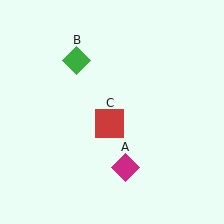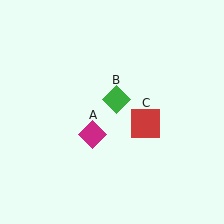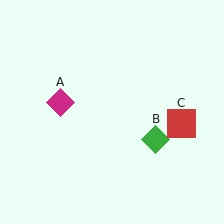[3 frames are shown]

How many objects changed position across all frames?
3 objects changed position: magenta diamond (object A), green diamond (object B), red square (object C).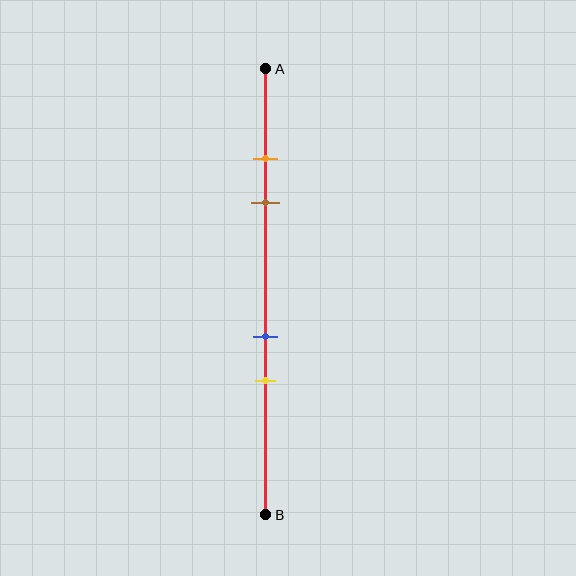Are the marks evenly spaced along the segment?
No, the marks are not evenly spaced.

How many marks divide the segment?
There are 4 marks dividing the segment.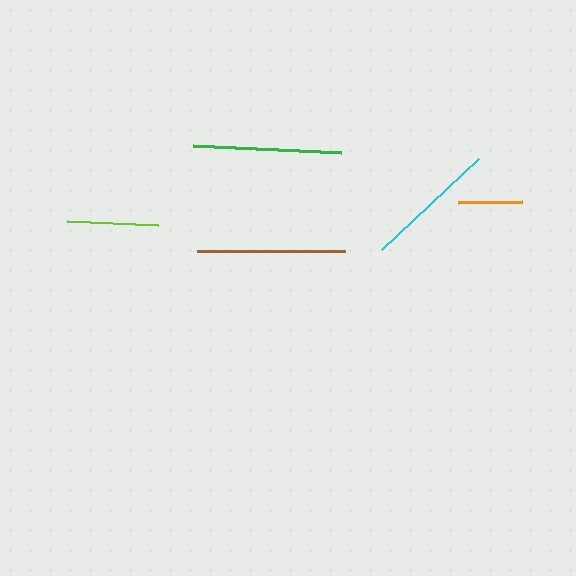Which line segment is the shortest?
The orange line is the shortest at approximately 65 pixels.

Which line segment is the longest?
The brown line is the longest at approximately 149 pixels.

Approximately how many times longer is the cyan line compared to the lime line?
The cyan line is approximately 1.5 times the length of the lime line.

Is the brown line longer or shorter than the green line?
The brown line is longer than the green line.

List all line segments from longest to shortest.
From longest to shortest: brown, green, cyan, lime, orange.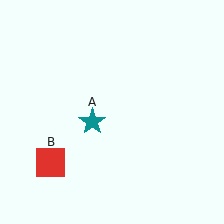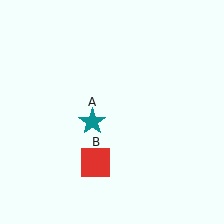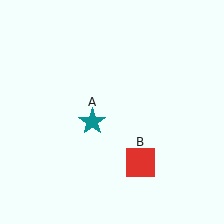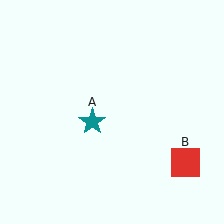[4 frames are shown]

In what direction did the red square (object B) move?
The red square (object B) moved right.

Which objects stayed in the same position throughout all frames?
Teal star (object A) remained stationary.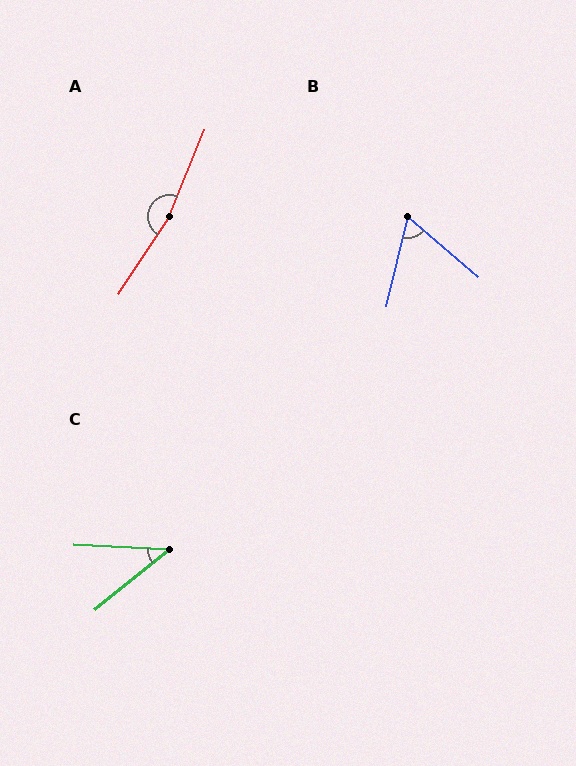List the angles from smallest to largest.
C (42°), B (63°), A (169°).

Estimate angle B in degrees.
Approximately 63 degrees.